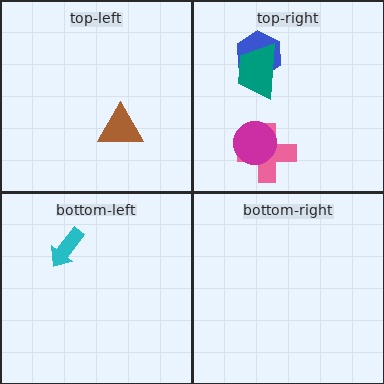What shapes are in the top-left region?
The brown triangle.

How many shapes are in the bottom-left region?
1.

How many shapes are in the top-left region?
1.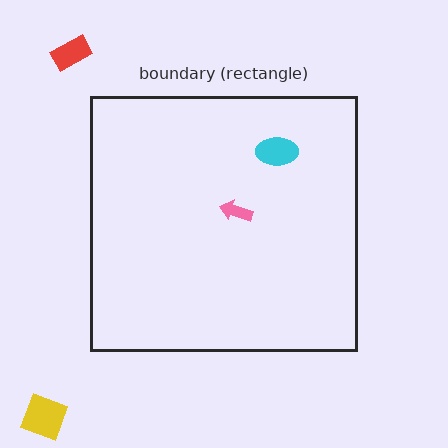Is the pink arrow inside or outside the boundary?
Inside.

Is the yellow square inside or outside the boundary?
Outside.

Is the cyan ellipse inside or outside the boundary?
Inside.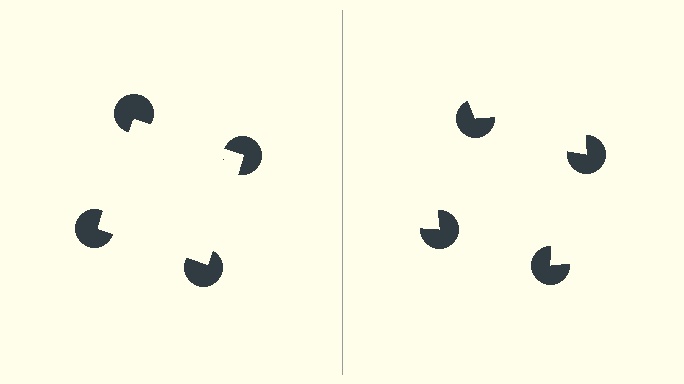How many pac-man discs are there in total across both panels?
8 — 4 on each side.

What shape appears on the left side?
An illusory square.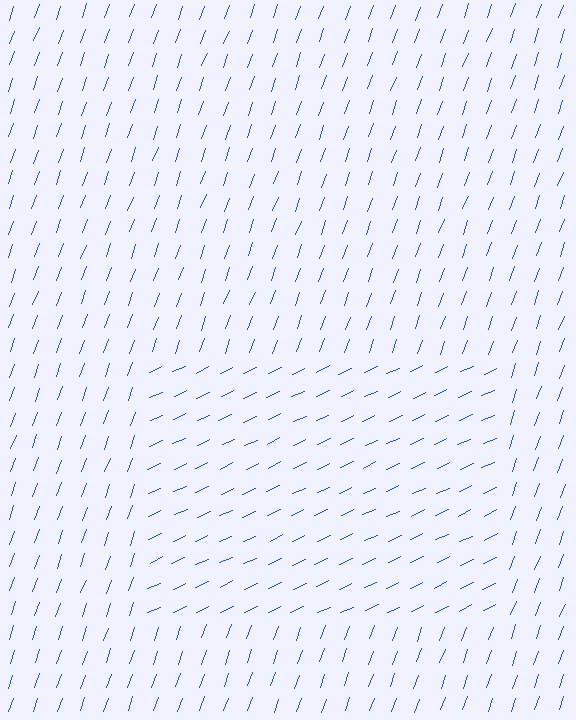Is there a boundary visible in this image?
Yes, there is a texture boundary formed by a change in line orientation.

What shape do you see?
I see a rectangle.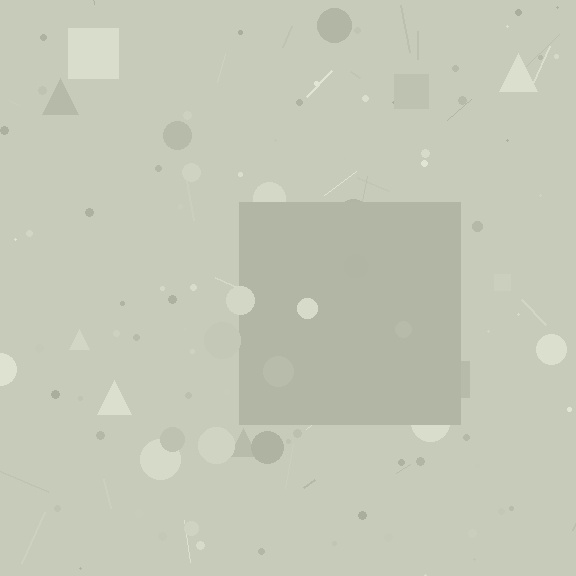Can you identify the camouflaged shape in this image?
The camouflaged shape is a square.